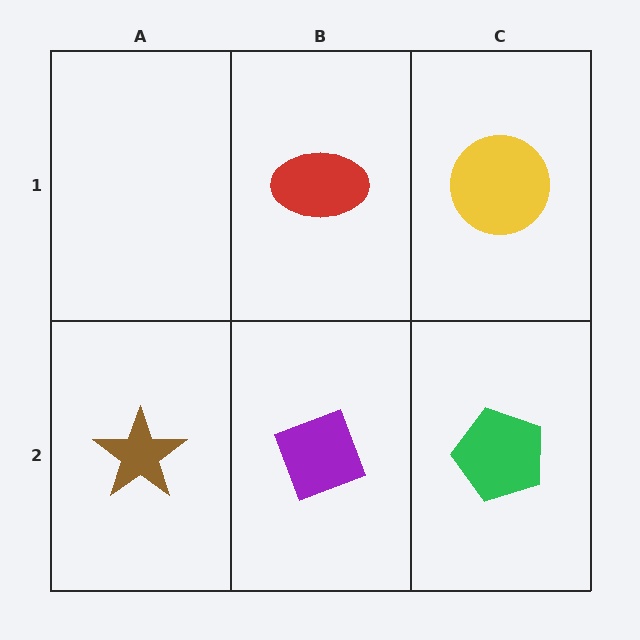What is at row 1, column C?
A yellow circle.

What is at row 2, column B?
A purple diamond.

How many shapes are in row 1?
2 shapes.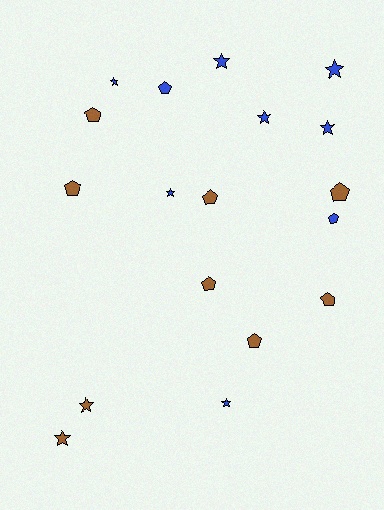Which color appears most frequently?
Blue, with 9 objects.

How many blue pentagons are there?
There are 2 blue pentagons.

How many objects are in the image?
There are 18 objects.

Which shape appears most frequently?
Pentagon, with 9 objects.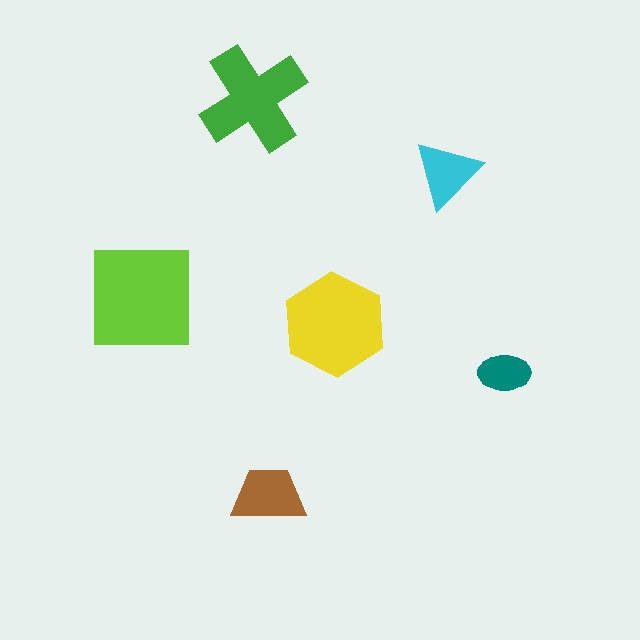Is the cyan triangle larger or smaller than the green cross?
Smaller.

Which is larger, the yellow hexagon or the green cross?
The yellow hexagon.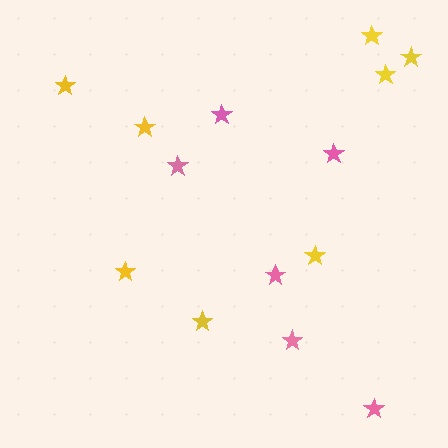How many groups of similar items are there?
There are 2 groups: one group of yellow stars (8) and one group of pink stars (6).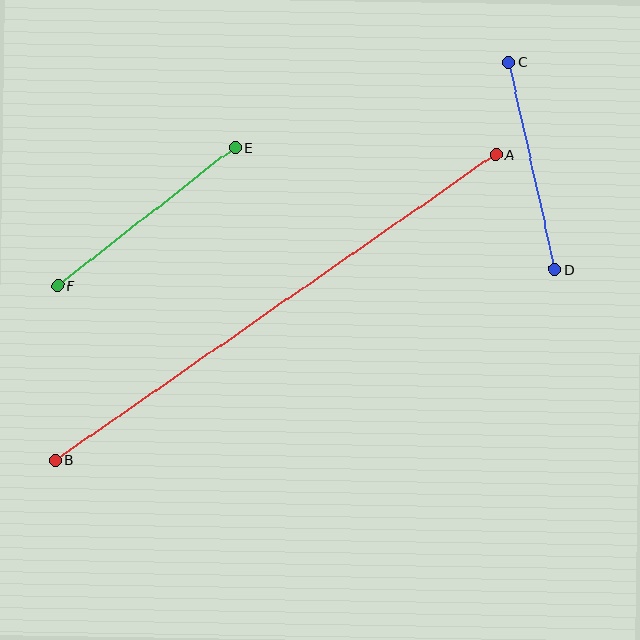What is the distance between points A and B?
The distance is approximately 537 pixels.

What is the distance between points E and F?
The distance is approximately 225 pixels.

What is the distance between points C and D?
The distance is approximately 212 pixels.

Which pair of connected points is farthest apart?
Points A and B are farthest apart.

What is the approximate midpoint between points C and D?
The midpoint is at approximately (532, 166) pixels.